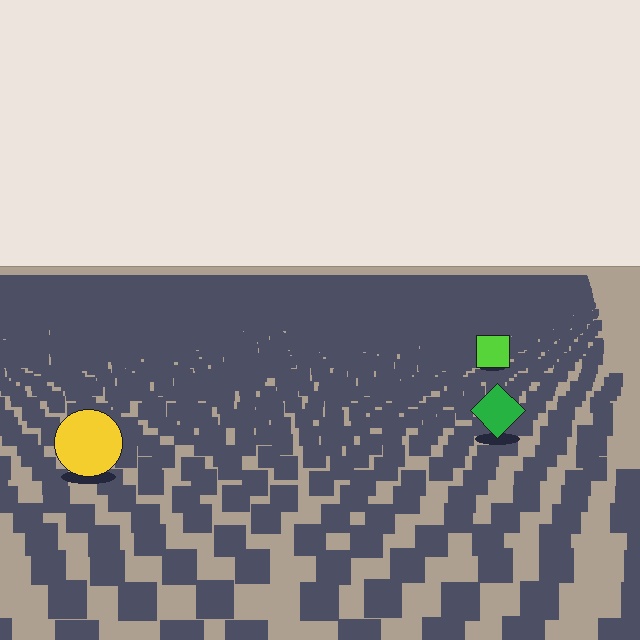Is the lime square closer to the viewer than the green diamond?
No. The green diamond is closer — you can tell from the texture gradient: the ground texture is coarser near it.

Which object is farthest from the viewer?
The lime square is farthest from the viewer. It appears smaller and the ground texture around it is denser.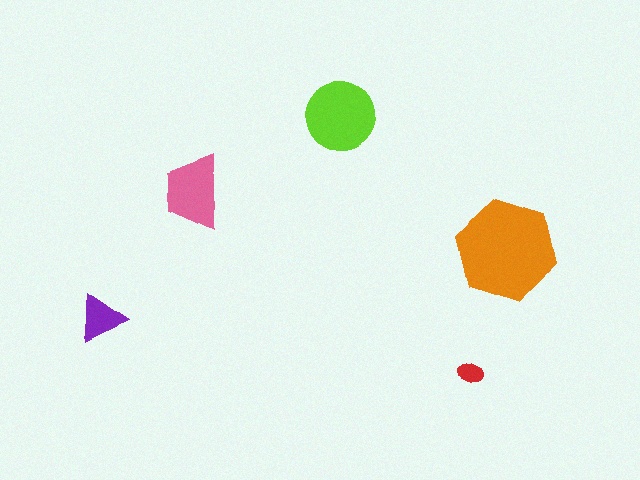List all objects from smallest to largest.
The red ellipse, the purple triangle, the pink trapezoid, the lime circle, the orange hexagon.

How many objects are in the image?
There are 5 objects in the image.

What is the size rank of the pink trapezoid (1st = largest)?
3rd.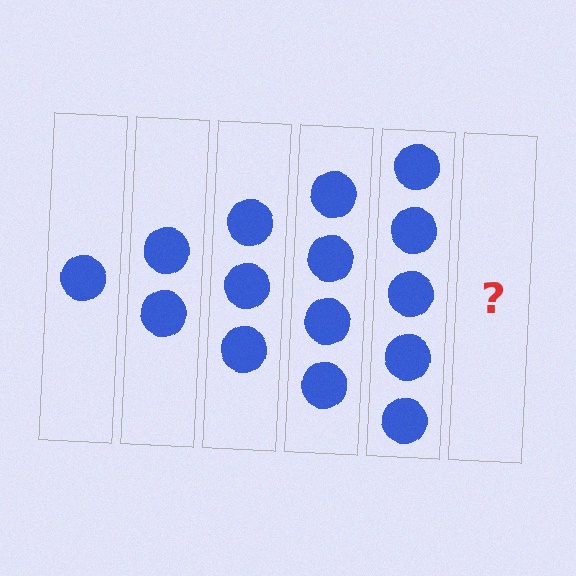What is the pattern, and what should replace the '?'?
The pattern is that each step adds one more circle. The '?' should be 6 circles.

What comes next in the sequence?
The next element should be 6 circles.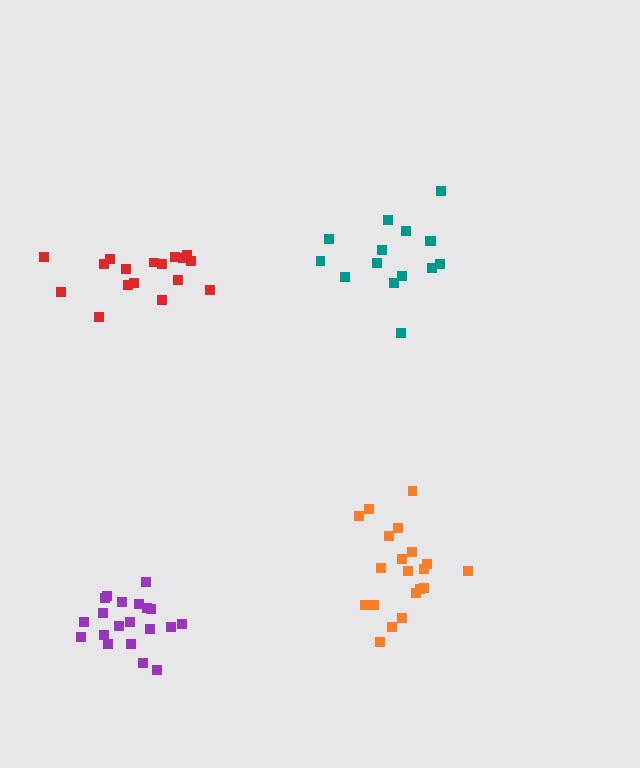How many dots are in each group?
Group 1: 17 dots, Group 2: 20 dots, Group 3: 15 dots, Group 4: 20 dots (72 total).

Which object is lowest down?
The purple cluster is bottommost.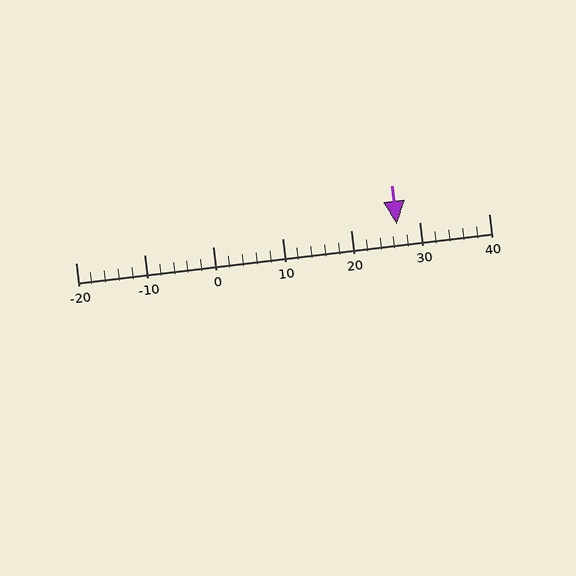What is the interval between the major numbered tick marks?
The major tick marks are spaced 10 units apart.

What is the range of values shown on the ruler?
The ruler shows values from -20 to 40.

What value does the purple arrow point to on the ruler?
The purple arrow points to approximately 27.